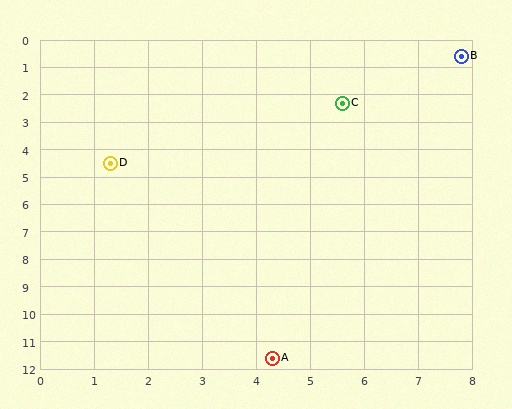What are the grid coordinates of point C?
Point C is at approximately (5.6, 2.3).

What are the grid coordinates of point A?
Point A is at approximately (4.3, 11.6).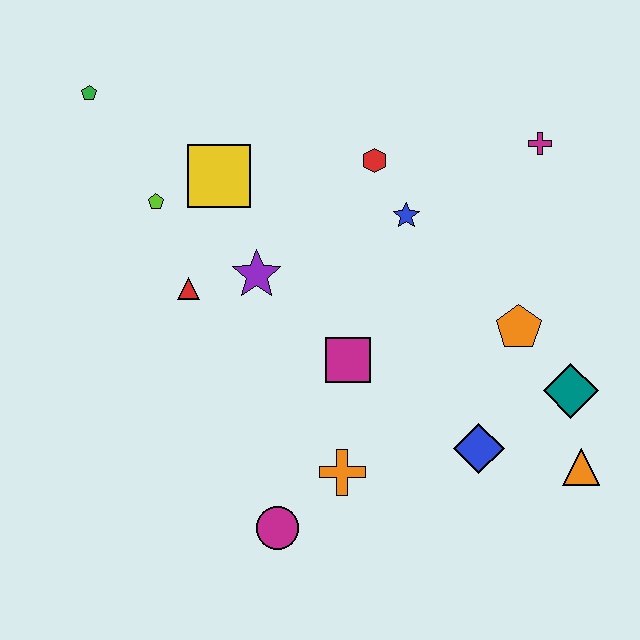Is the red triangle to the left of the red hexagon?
Yes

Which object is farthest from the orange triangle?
The green pentagon is farthest from the orange triangle.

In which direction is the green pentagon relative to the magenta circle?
The green pentagon is above the magenta circle.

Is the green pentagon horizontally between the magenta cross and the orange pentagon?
No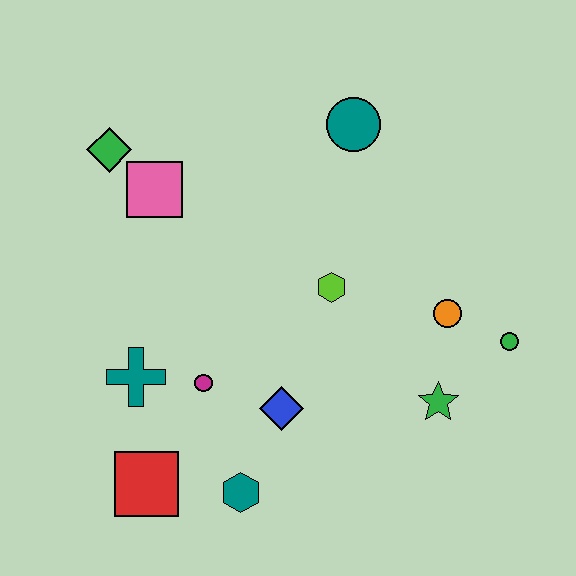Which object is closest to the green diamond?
The pink square is closest to the green diamond.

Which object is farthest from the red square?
The teal circle is farthest from the red square.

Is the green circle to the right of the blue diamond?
Yes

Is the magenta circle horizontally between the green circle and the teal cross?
Yes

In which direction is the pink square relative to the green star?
The pink square is to the left of the green star.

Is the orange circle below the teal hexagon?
No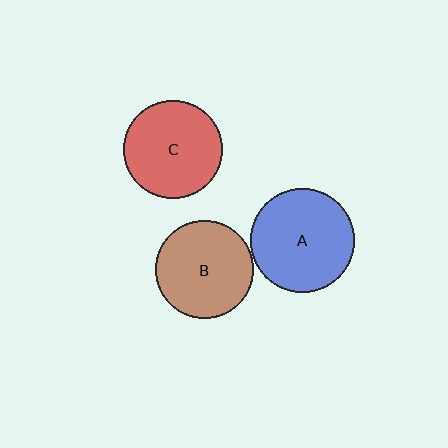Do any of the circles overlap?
No, none of the circles overlap.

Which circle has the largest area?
Circle A (blue).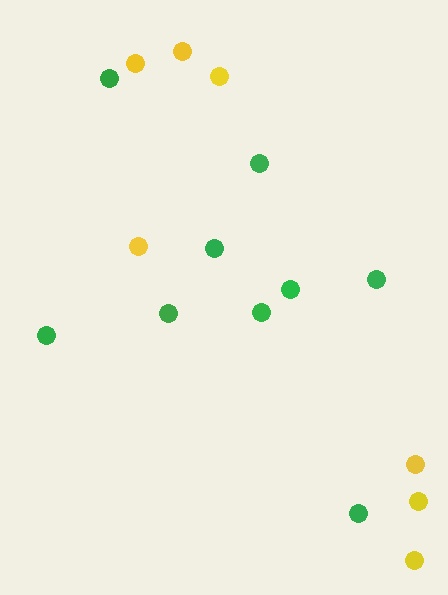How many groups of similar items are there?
There are 2 groups: one group of yellow circles (7) and one group of green circles (9).